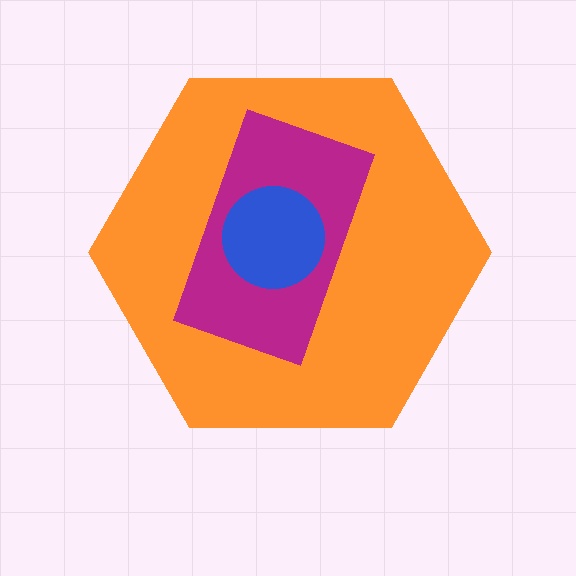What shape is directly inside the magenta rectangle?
The blue circle.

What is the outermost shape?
The orange hexagon.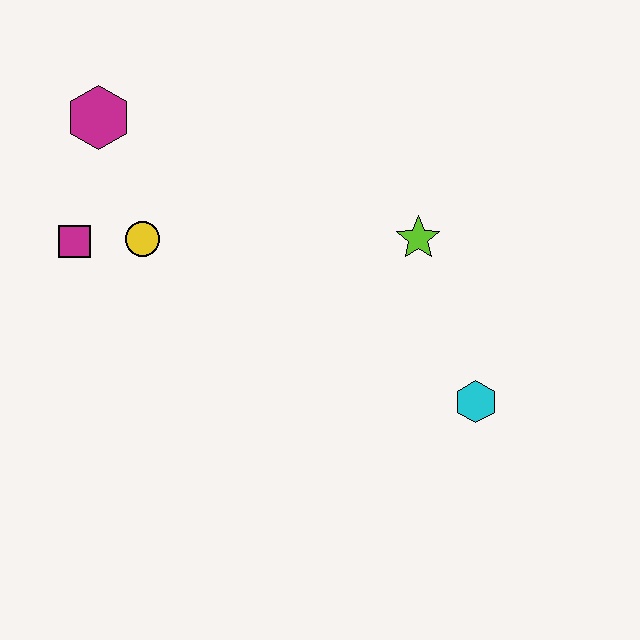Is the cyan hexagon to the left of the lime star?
No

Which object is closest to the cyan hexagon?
The lime star is closest to the cyan hexagon.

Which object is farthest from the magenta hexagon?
The cyan hexagon is farthest from the magenta hexagon.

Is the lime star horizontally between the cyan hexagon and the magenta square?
Yes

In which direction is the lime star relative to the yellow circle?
The lime star is to the right of the yellow circle.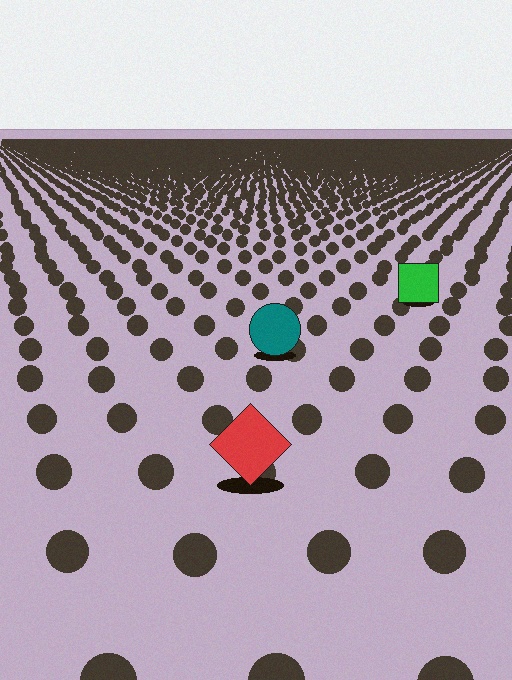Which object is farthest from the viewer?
The green square is farthest from the viewer. It appears smaller and the ground texture around it is denser.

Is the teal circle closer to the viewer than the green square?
Yes. The teal circle is closer — you can tell from the texture gradient: the ground texture is coarser near it.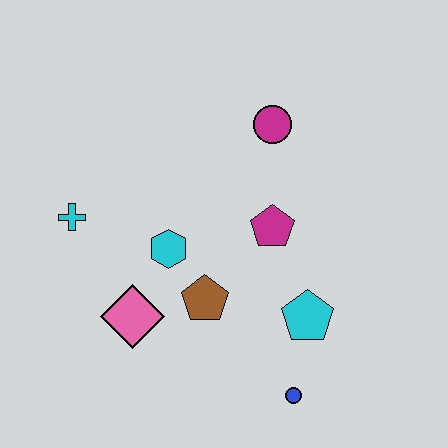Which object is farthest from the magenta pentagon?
The cyan cross is farthest from the magenta pentagon.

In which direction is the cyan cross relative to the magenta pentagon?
The cyan cross is to the left of the magenta pentagon.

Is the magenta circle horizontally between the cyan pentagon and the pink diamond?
Yes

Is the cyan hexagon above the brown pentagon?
Yes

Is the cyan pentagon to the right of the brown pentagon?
Yes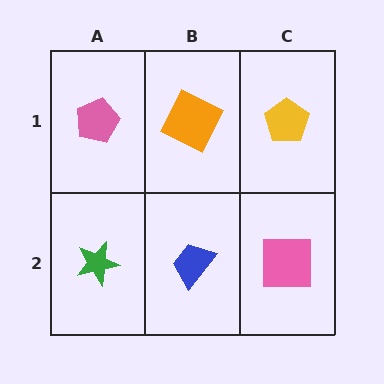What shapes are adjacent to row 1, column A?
A green star (row 2, column A), an orange square (row 1, column B).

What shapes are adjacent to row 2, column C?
A yellow pentagon (row 1, column C), a blue trapezoid (row 2, column B).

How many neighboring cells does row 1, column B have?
3.